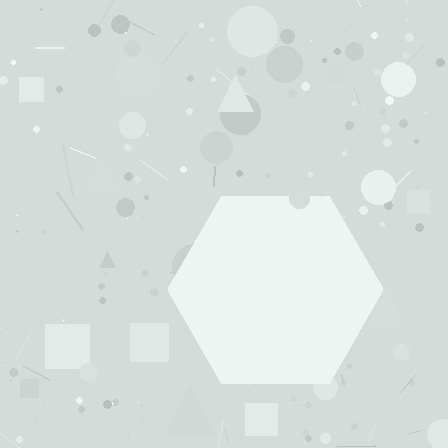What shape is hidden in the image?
A hexagon is hidden in the image.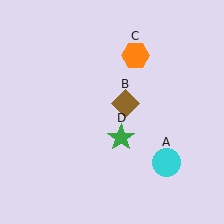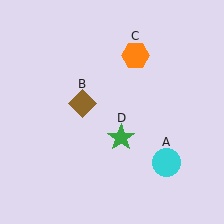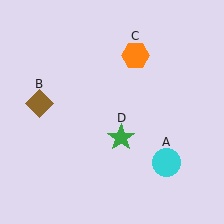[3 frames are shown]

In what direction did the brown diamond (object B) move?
The brown diamond (object B) moved left.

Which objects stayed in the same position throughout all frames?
Cyan circle (object A) and orange hexagon (object C) and green star (object D) remained stationary.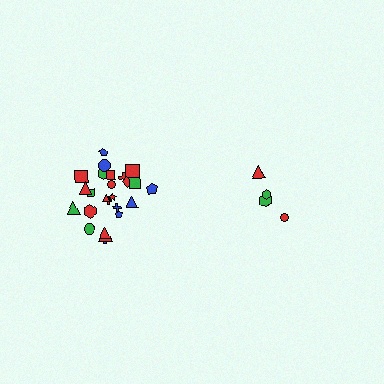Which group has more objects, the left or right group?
The left group.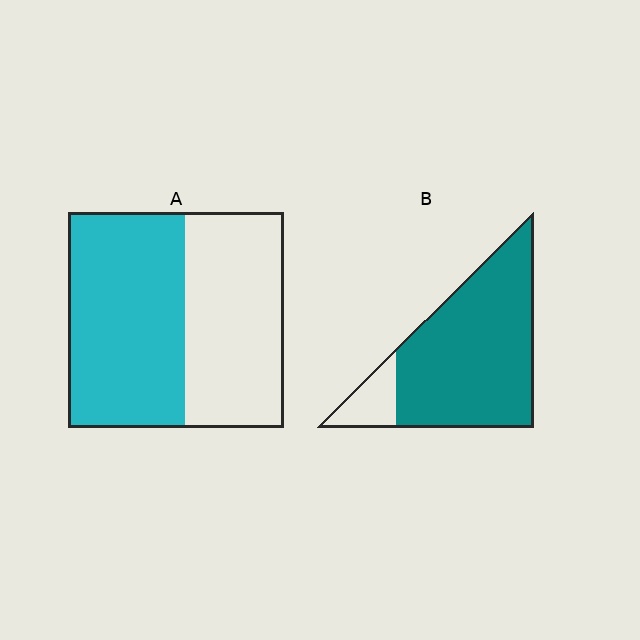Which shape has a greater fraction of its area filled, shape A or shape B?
Shape B.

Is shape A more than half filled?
Yes.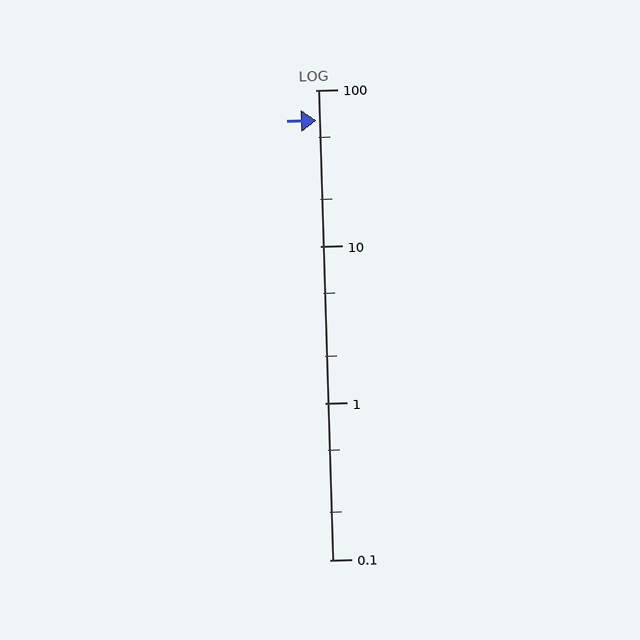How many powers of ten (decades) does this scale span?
The scale spans 3 decades, from 0.1 to 100.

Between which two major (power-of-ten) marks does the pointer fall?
The pointer is between 10 and 100.